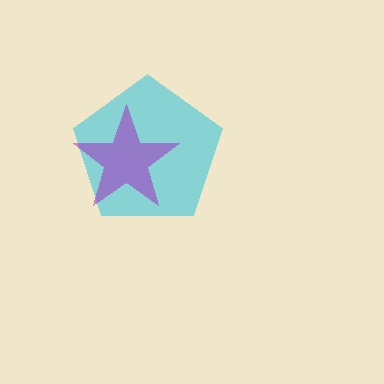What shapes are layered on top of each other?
The layered shapes are: a cyan pentagon, a purple star.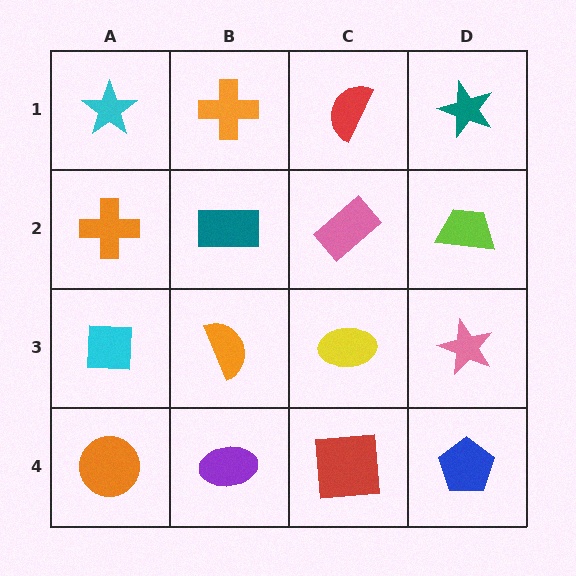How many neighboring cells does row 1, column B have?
3.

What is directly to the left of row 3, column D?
A yellow ellipse.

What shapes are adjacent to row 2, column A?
A cyan star (row 1, column A), a cyan square (row 3, column A), a teal rectangle (row 2, column B).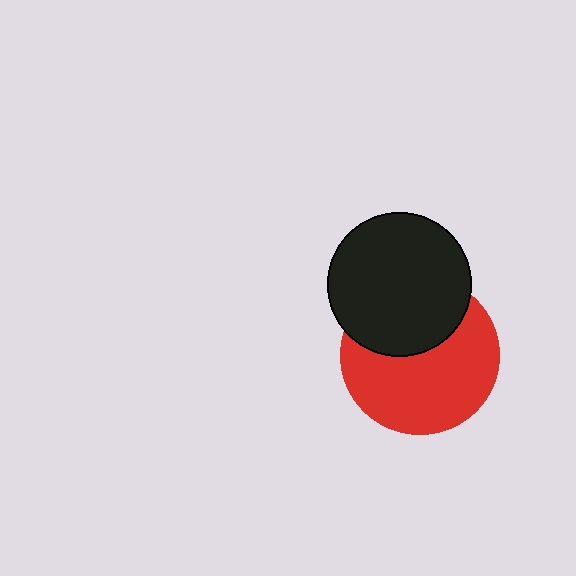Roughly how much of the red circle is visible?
About half of it is visible (roughly 63%).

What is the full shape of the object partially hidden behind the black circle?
The partially hidden object is a red circle.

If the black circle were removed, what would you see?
You would see the complete red circle.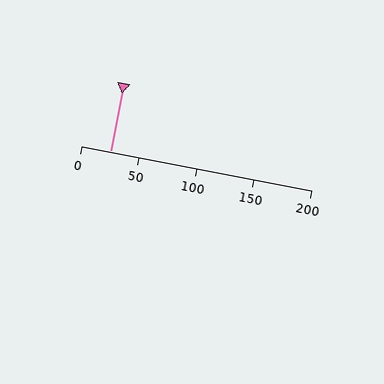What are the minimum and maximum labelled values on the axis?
The axis runs from 0 to 200.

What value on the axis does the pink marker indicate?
The marker indicates approximately 25.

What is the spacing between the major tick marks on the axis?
The major ticks are spaced 50 apart.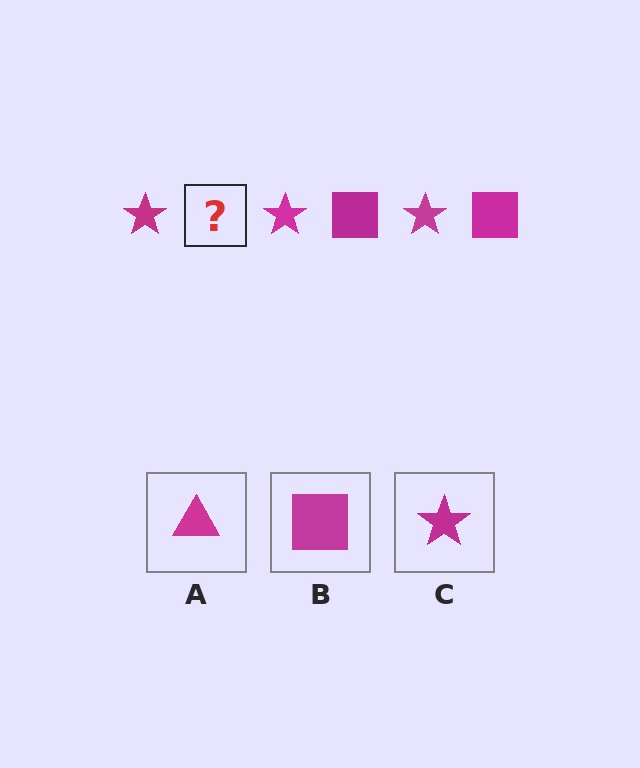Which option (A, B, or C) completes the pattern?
B.